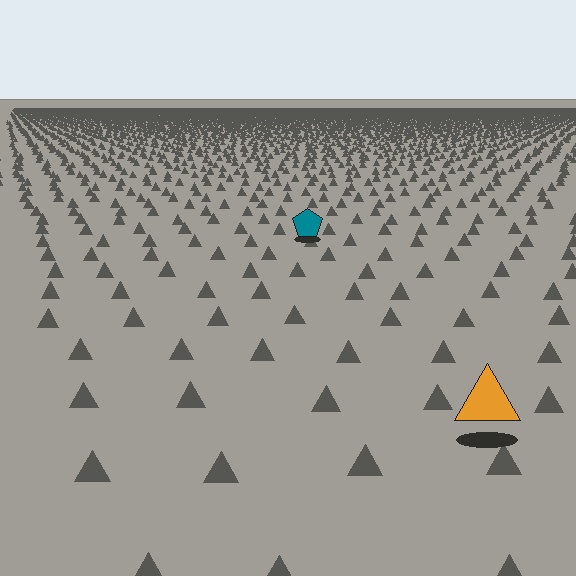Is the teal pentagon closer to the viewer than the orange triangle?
No. The orange triangle is closer — you can tell from the texture gradient: the ground texture is coarser near it.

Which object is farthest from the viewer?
The teal pentagon is farthest from the viewer. It appears smaller and the ground texture around it is denser.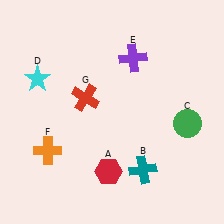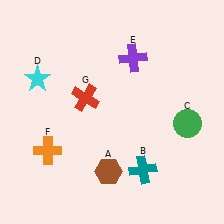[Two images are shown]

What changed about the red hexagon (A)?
In Image 1, A is red. In Image 2, it changed to brown.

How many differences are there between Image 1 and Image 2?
There is 1 difference between the two images.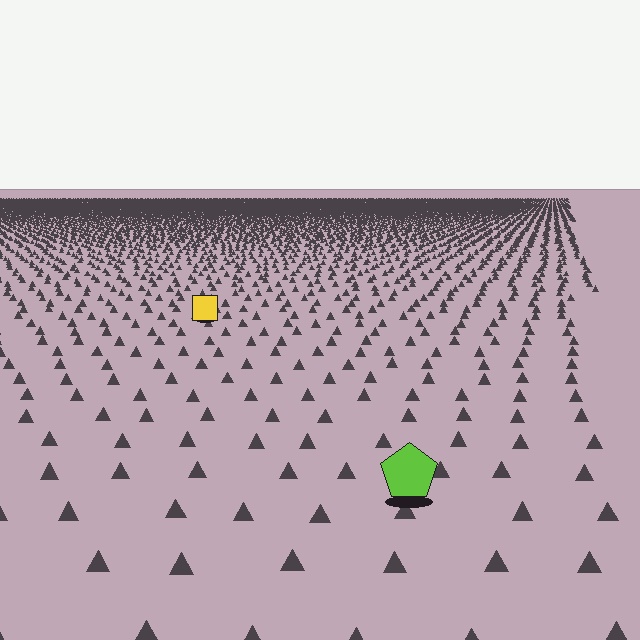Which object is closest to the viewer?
The lime pentagon is closest. The texture marks near it are larger and more spread out.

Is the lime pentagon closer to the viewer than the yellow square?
Yes. The lime pentagon is closer — you can tell from the texture gradient: the ground texture is coarser near it.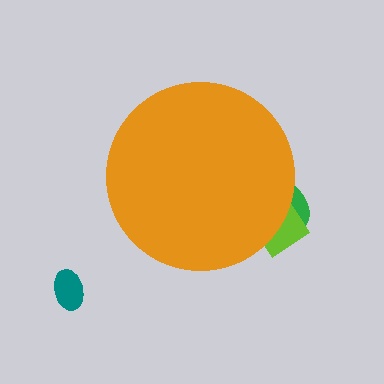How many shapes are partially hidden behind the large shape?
2 shapes are partially hidden.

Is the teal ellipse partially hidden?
No, the teal ellipse is fully visible.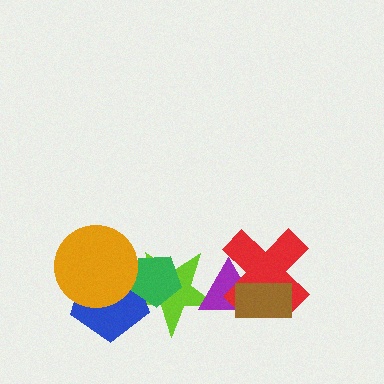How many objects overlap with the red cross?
2 objects overlap with the red cross.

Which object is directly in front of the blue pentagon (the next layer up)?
The green pentagon is directly in front of the blue pentagon.